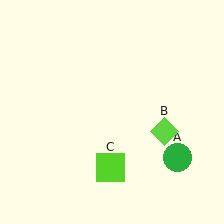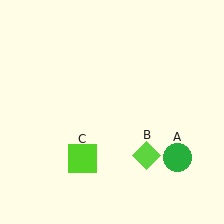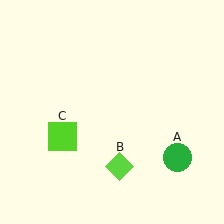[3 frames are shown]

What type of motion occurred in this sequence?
The lime diamond (object B), lime square (object C) rotated clockwise around the center of the scene.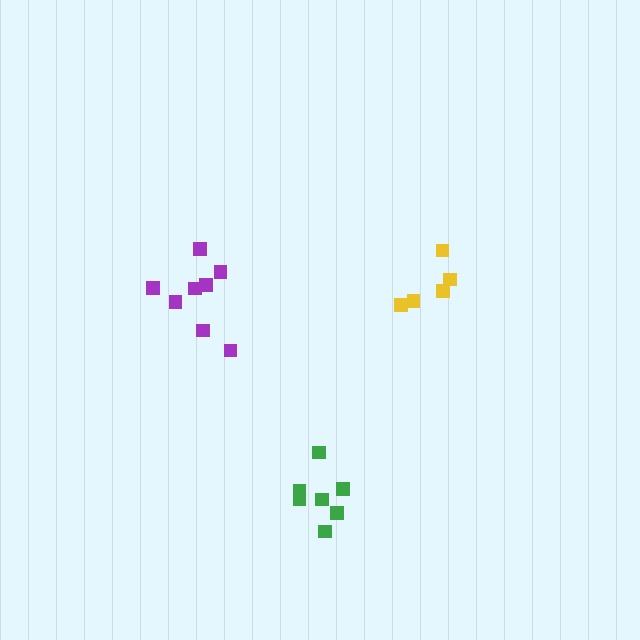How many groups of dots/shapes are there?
There are 3 groups.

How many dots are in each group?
Group 1: 5 dots, Group 2: 8 dots, Group 3: 7 dots (20 total).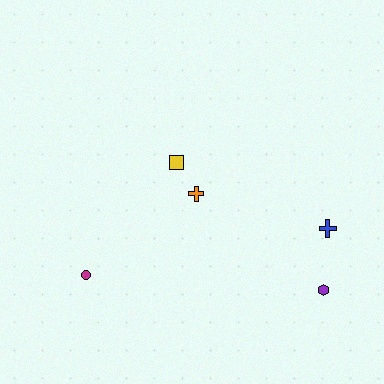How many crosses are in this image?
There are 2 crosses.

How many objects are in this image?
There are 5 objects.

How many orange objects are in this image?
There is 1 orange object.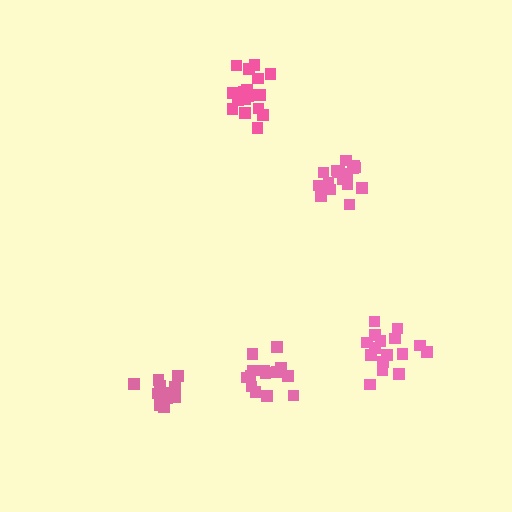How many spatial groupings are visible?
There are 5 spatial groupings.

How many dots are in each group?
Group 1: 19 dots, Group 2: 16 dots, Group 3: 18 dots, Group 4: 16 dots, Group 5: 15 dots (84 total).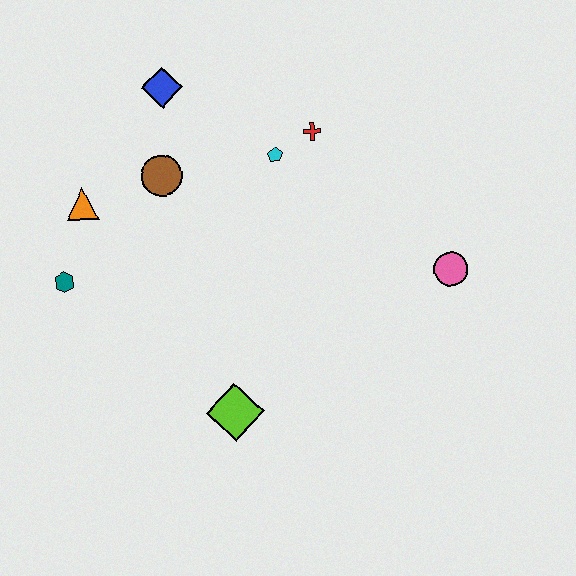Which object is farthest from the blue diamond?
The pink circle is farthest from the blue diamond.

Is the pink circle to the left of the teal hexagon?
No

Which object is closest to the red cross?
The cyan pentagon is closest to the red cross.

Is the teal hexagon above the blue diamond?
No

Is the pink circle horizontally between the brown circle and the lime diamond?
No